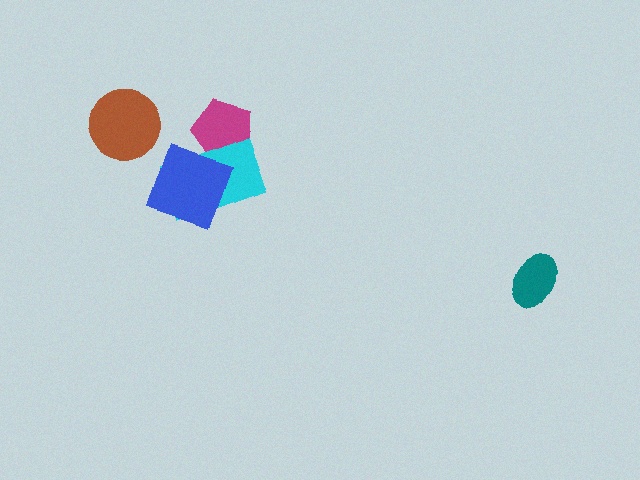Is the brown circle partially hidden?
No, no other shape covers it.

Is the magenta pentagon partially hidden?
Yes, it is partially covered by another shape.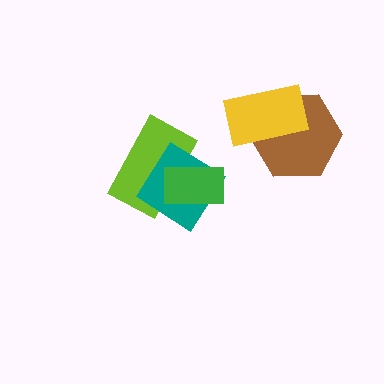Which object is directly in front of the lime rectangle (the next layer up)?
The teal diamond is directly in front of the lime rectangle.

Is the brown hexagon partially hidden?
Yes, it is partially covered by another shape.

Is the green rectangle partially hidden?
No, no other shape covers it.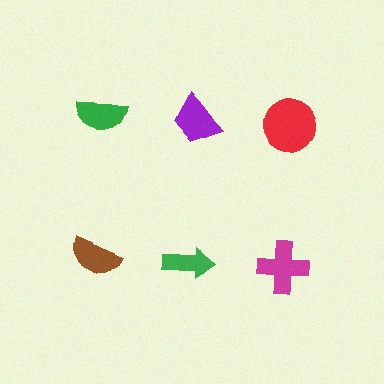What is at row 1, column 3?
A red circle.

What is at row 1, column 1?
A green semicircle.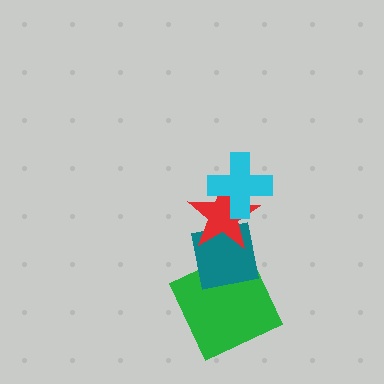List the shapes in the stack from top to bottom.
From top to bottom: the cyan cross, the red star, the teal square, the green square.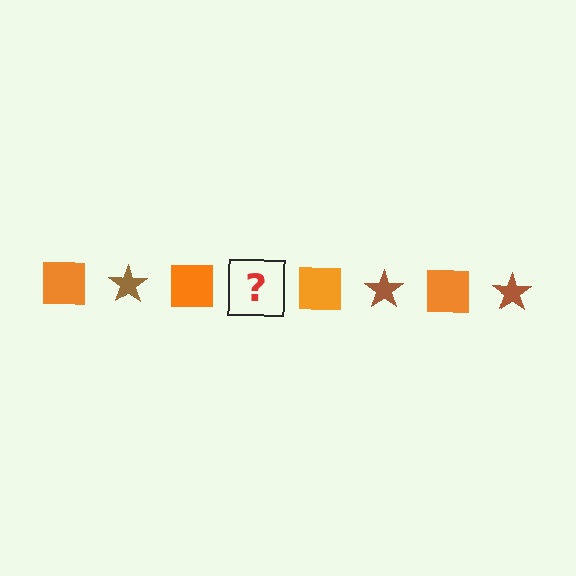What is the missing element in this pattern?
The missing element is a brown star.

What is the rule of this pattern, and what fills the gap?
The rule is that the pattern alternates between orange square and brown star. The gap should be filled with a brown star.